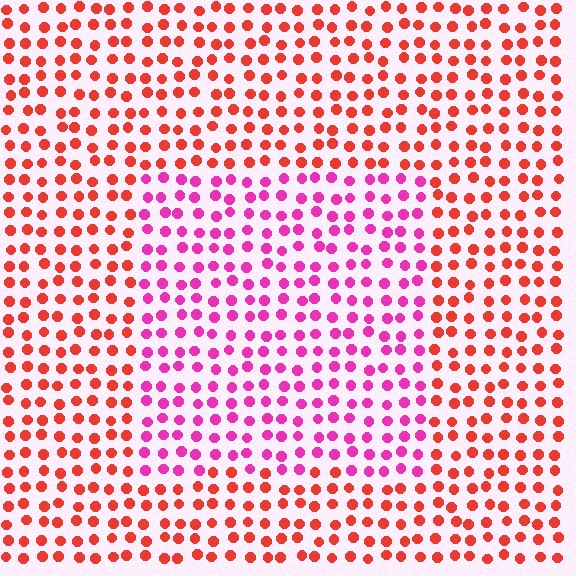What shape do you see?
I see a rectangle.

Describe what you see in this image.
The image is filled with small red elements in a uniform arrangement. A rectangle-shaped region is visible where the elements are tinted to a slightly different hue, forming a subtle color boundary.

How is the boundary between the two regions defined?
The boundary is defined purely by a slight shift in hue (about 46 degrees). Spacing, size, and orientation are identical on both sides.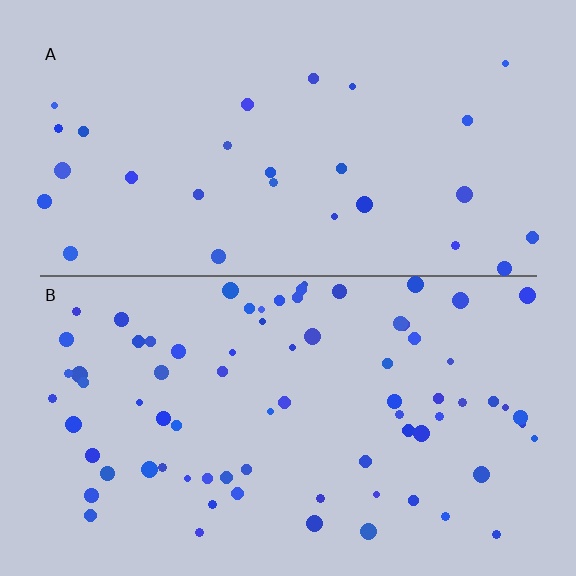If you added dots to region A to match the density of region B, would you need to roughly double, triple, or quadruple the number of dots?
Approximately triple.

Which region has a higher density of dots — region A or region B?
B (the bottom).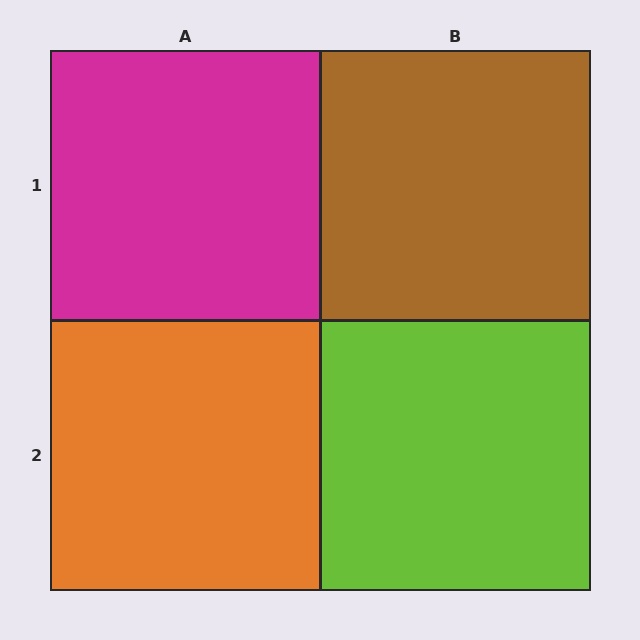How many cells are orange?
1 cell is orange.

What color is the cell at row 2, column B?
Lime.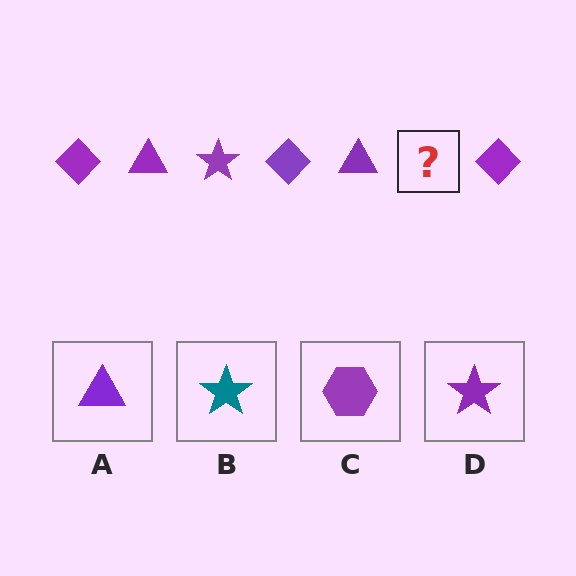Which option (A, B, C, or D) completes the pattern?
D.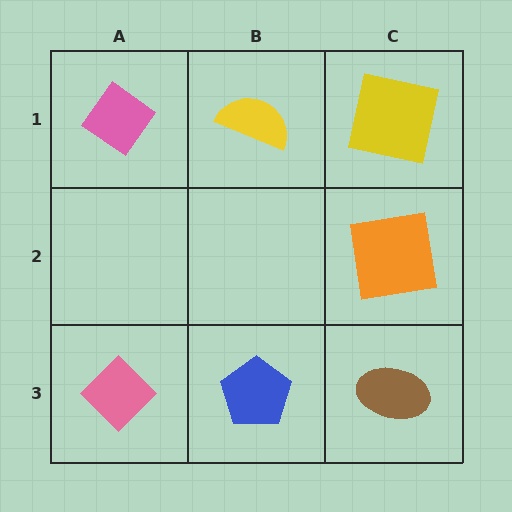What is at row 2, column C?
An orange square.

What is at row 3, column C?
A brown ellipse.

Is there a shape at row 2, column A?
No, that cell is empty.